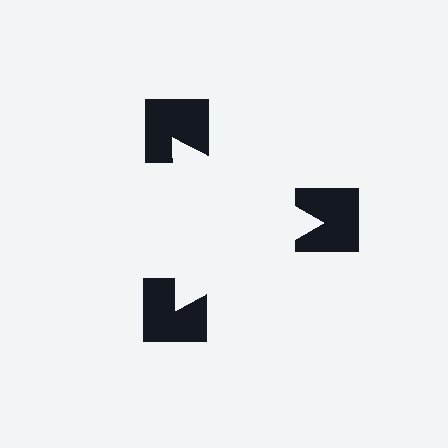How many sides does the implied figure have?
3 sides.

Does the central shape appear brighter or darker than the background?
It typically appears slightly brighter than the background, even though no actual brightness change is drawn.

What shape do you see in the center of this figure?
An illusory triangle — its edges are inferred from the aligned wedge cuts in the notched squares, not physically drawn.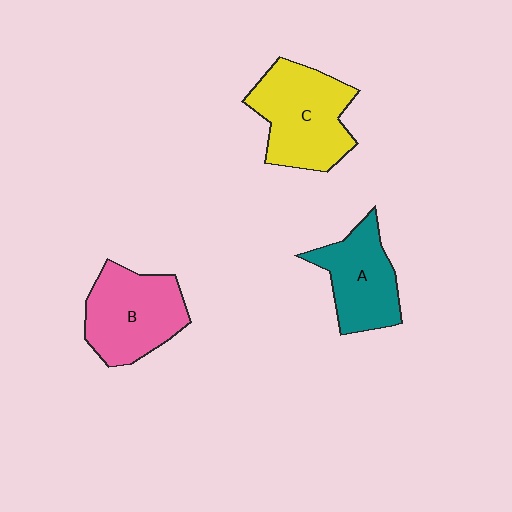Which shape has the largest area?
Shape C (yellow).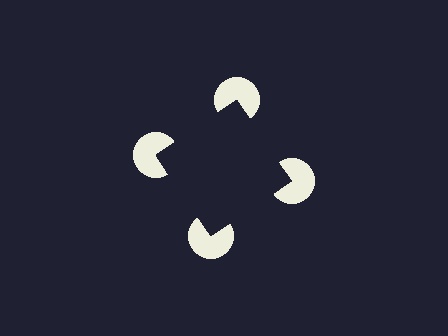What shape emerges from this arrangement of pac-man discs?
An illusory square — its edges are inferred from the aligned wedge cuts in the pac-man discs, not physically drawn.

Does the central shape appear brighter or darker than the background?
It typically appears slightly darker than the background, even though no actual brightness change is drawn.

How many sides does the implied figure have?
4 sides.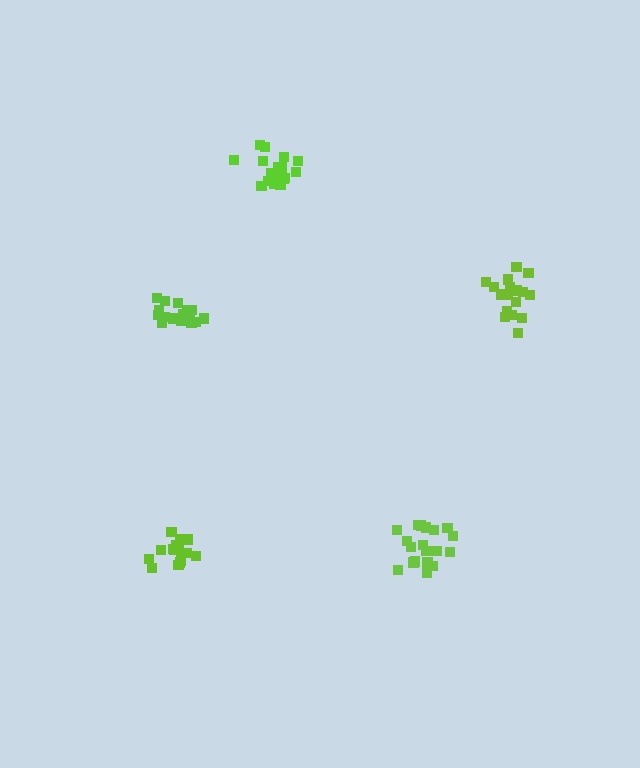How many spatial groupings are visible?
There are 5 spatial groupings.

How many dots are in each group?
Group 1: 19 dots, Group 2: 15 dots, Group 3: 19 dots, Group 4: 17 dots, Group 5: 19 dots (89 total).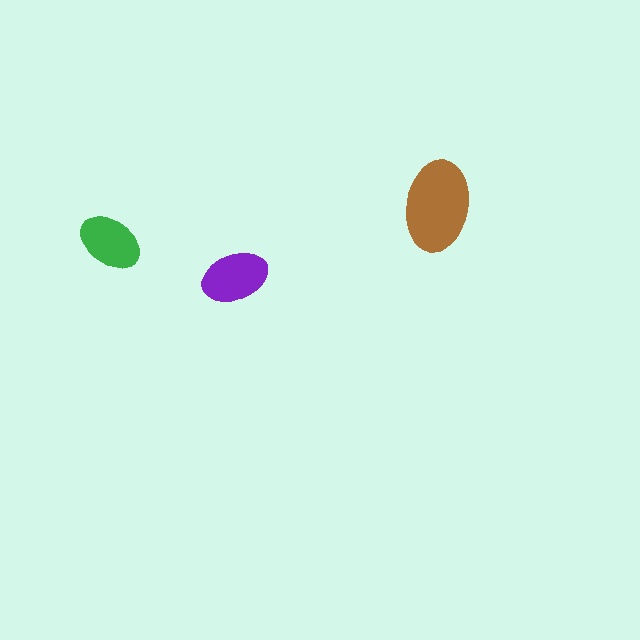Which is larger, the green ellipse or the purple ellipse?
The purple one.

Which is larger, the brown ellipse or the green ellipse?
The brown one.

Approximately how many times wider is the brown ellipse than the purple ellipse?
About 1.5 times wider.